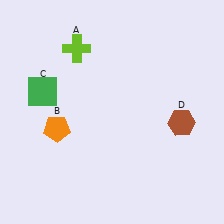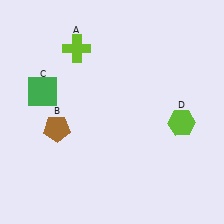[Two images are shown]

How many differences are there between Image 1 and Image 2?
There are 2 differences between the two images.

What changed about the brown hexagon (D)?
In Image 1, D is brown. In Image 2, it changed to lime.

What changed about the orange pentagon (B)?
In Image 1, B is orange. In Image 2, it changed to brown.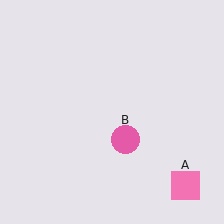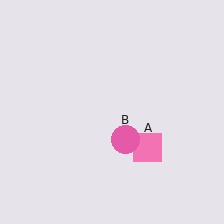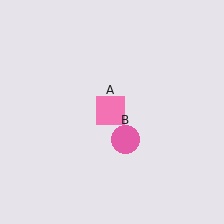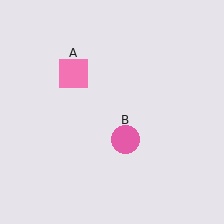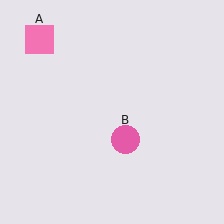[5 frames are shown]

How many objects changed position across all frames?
1 object changed position: pink square (object A).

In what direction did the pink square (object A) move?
The pink square (object A) moved up and to the left.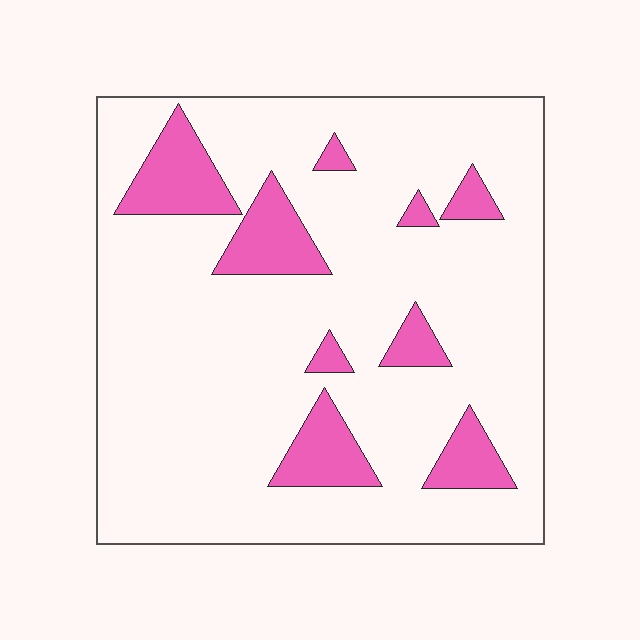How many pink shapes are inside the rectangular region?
9.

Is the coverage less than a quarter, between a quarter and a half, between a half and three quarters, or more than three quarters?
Less than a quarter.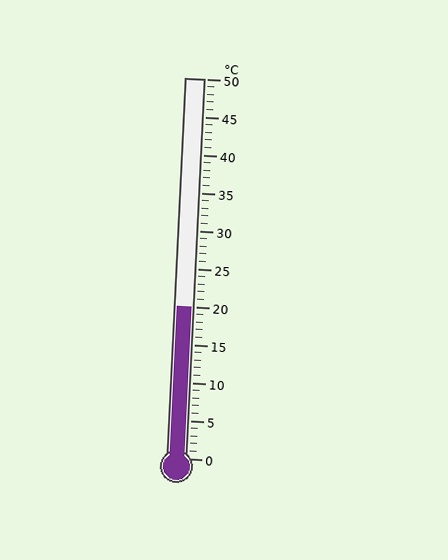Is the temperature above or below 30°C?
The temperature is below 30°C.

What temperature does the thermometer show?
The thermometer shows approximately 20°C.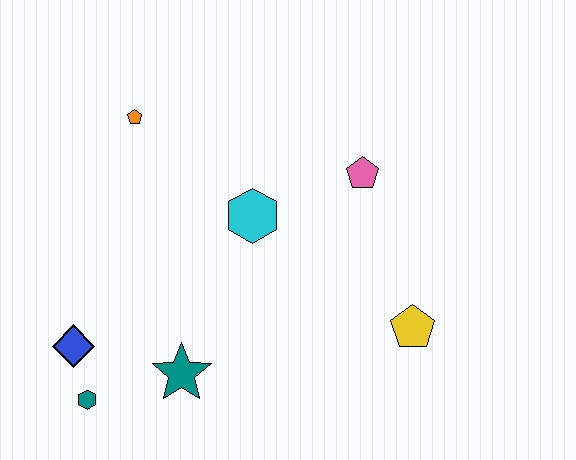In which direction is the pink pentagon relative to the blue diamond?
The pink pentagon is to the right of the blue diamond.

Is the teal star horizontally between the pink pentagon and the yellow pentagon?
No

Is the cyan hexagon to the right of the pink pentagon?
No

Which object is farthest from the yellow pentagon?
The orange pentagon is farthest from the yellow pentagon.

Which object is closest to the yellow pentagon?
The pink pentagon is closest to the yellow pentagon.